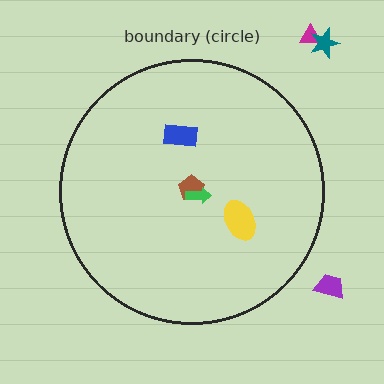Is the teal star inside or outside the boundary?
Outside.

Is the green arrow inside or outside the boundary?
Inside.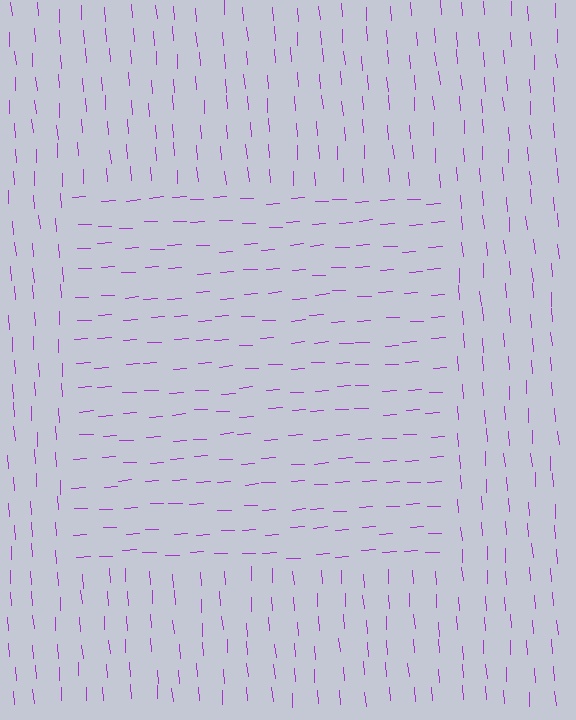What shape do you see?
I see a rectangle.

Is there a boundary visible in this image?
Yes, there is a texture boundary formed by a change in line orientation.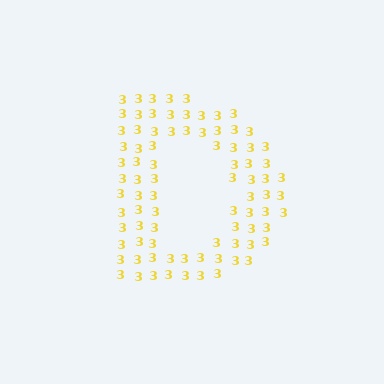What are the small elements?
The small elements are digit 3's.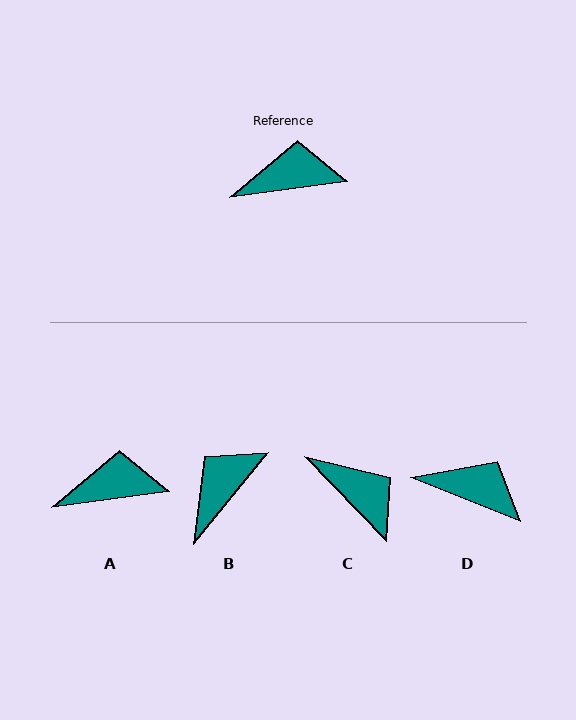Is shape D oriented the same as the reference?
No, it is off by about 29 degrees.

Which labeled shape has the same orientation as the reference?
A.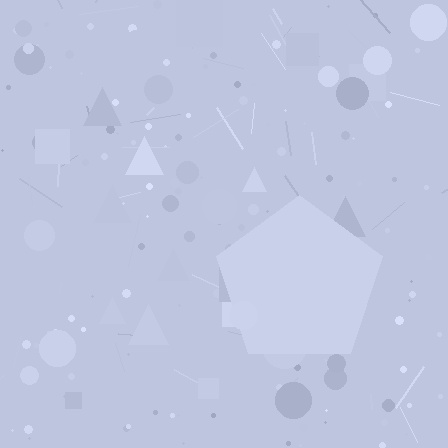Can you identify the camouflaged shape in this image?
The camouflaged shape is a pentagon.